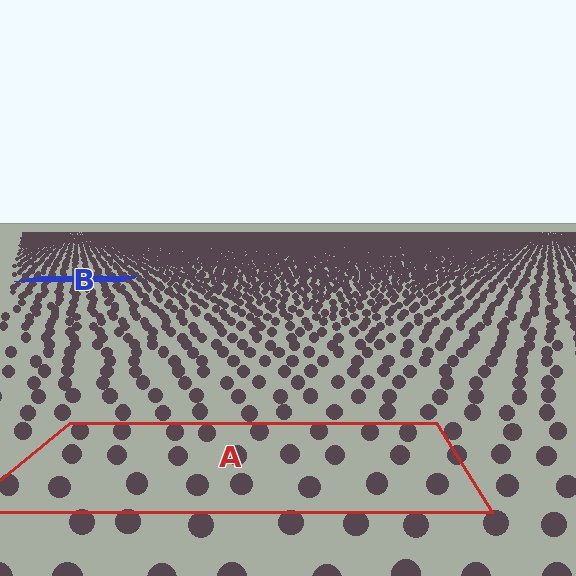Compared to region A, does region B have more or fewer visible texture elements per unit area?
Region B has more texture elements per unit area — they are packed more densely because it is farther away.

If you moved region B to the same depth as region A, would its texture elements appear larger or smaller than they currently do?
They would appear larger. At a closer depth, the same texture elements are projected at a bigger on-screen size.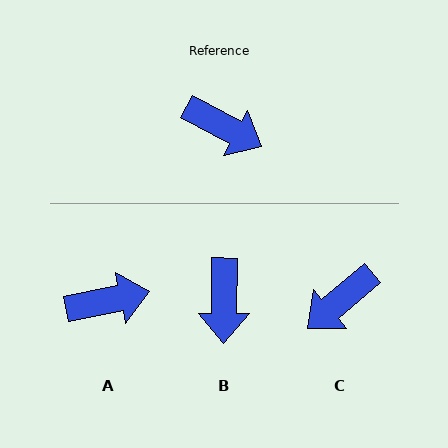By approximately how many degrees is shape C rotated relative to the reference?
Approximately 112 degrees clockwise.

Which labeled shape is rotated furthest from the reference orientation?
C, about 112 degrees away.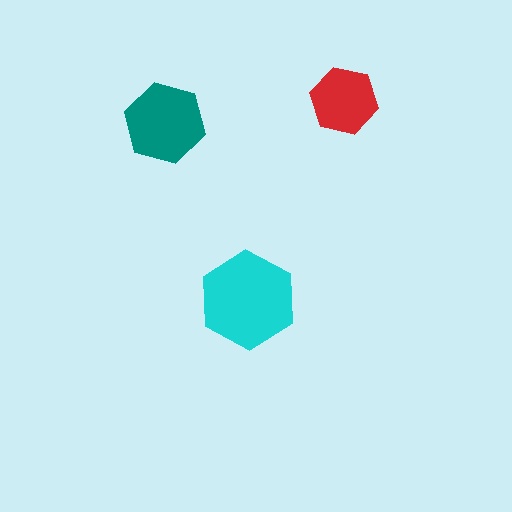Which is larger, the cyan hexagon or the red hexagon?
The cyan one.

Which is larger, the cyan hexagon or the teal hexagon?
The cyan one.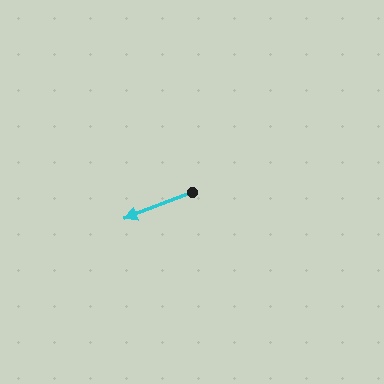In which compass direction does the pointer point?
West.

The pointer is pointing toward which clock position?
Roughly 8 o'clock.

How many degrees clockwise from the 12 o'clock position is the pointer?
Approximately 249 degrees.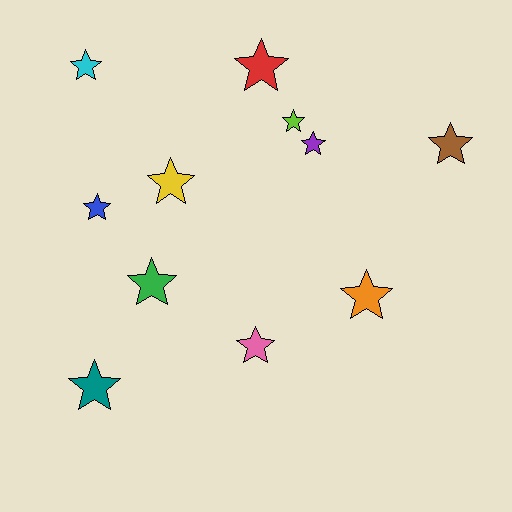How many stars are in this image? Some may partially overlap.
There are 11 stars.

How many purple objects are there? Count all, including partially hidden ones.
There is 1 purple object.